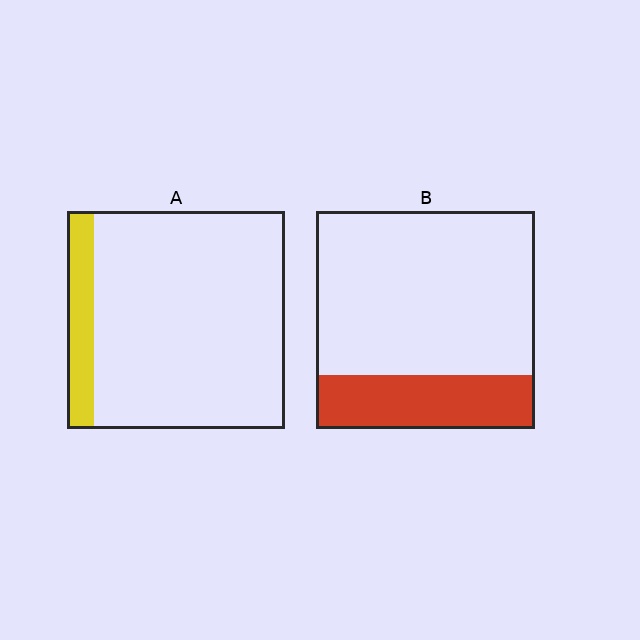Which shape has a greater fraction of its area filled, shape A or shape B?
Shape B.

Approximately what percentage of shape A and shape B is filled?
A is approximately 10% and B is approximately 25%.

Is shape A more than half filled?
No.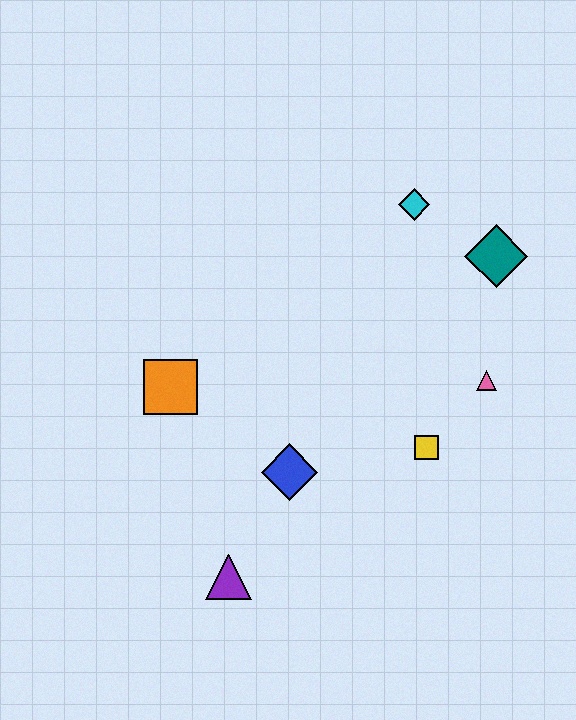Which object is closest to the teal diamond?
The cyan diamond is closest to the teal diamond.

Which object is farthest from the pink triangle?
The purple triangle is farthest from the pink triangle.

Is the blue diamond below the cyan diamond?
Yes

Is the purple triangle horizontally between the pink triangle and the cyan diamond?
No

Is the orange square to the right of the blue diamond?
No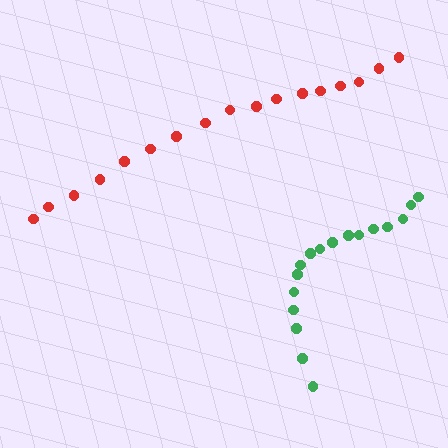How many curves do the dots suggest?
There are 2 distinct paths.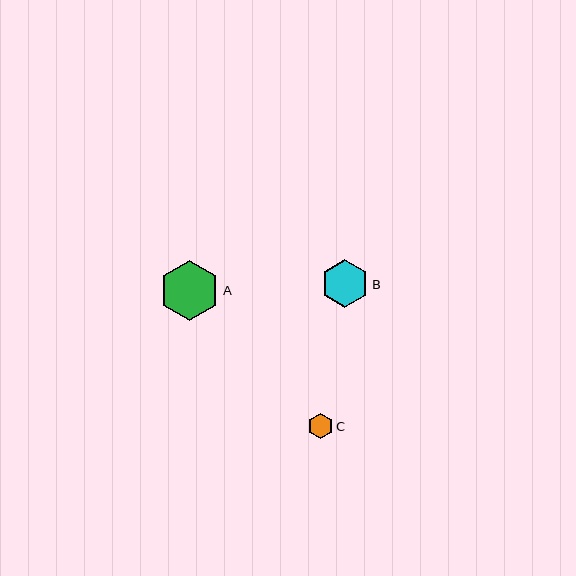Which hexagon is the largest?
Hexagon A is the largest with a size of approximately 61 pixels.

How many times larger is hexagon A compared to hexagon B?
Hexagon A is approximately 1.3 times the size of hexagon B.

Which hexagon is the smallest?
Hexagon C is the smallest with a size of approximately 26 pixels.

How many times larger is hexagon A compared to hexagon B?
Hexagon A is approximately 1.3 times the size of hexagon B.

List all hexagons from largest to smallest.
From largest to smallest: A, B, C.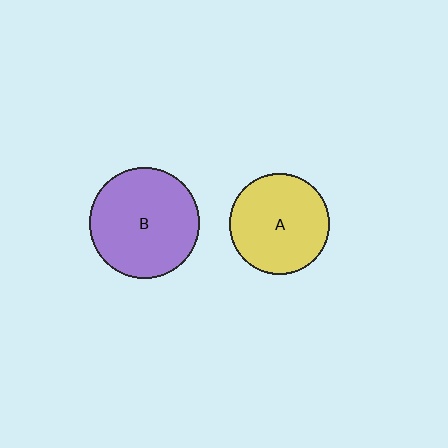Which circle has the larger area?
Circle B (purple).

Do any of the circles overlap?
No, none of the circles overlap.